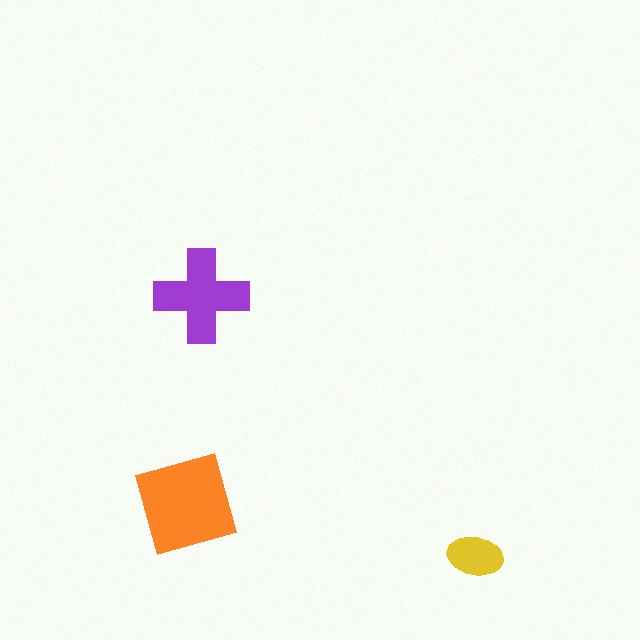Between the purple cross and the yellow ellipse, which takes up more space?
The purple cross.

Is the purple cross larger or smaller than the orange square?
Smaller.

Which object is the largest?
The orange square.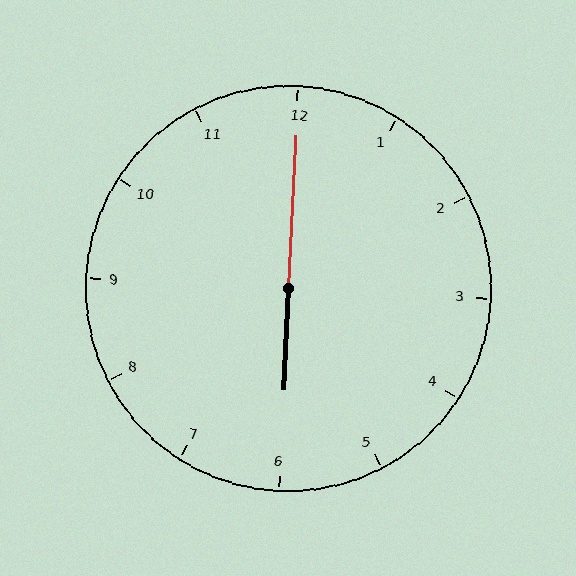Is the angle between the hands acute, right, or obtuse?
It is obtuse.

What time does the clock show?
6:00.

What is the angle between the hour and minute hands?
Approximately 180 degrees.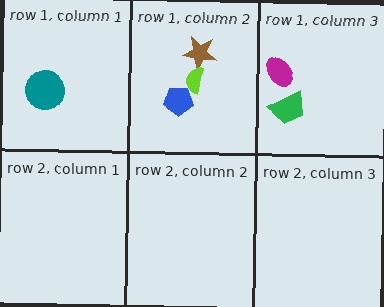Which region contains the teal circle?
The row 1, column 1 region.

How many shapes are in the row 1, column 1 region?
1.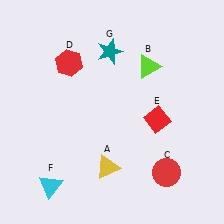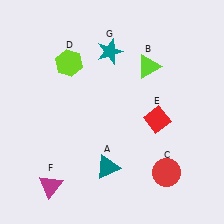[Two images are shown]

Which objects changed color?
A changed from yellow to teal. D changed from red to lime. F changed from cyan to magenta.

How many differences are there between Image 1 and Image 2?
There are 3 differences between the two images.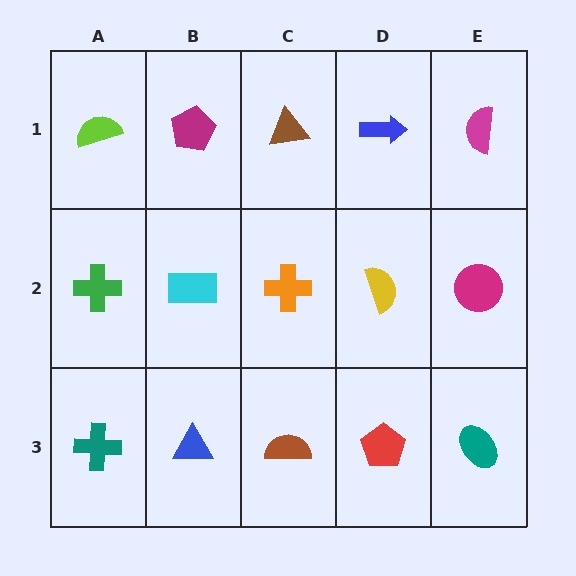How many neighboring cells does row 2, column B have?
4.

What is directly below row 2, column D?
A red pentagon.